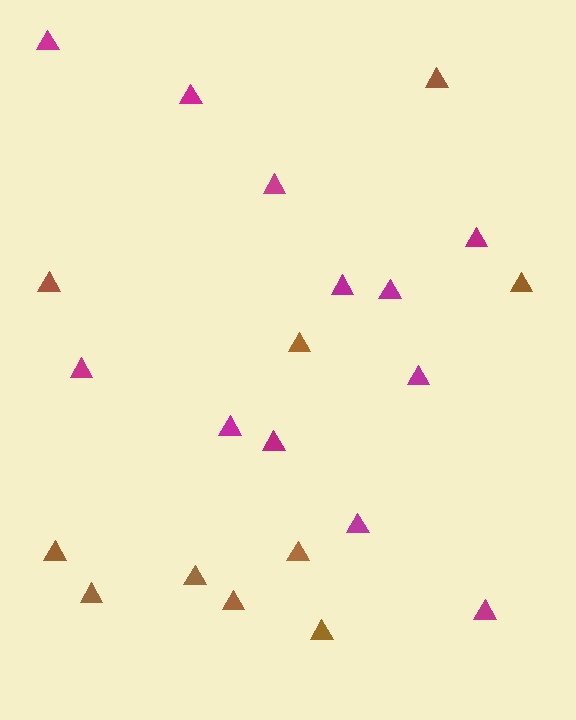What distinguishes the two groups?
There are 2 groups: one group of magenta triangles (12) and one group of brown triangles (10).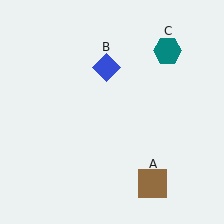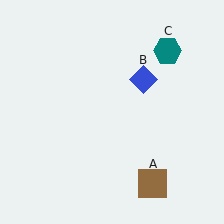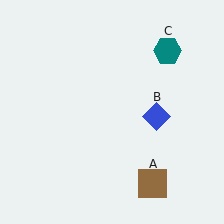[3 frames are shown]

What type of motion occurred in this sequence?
The blue diamond (object B) rotated clockwise around the center of the scene.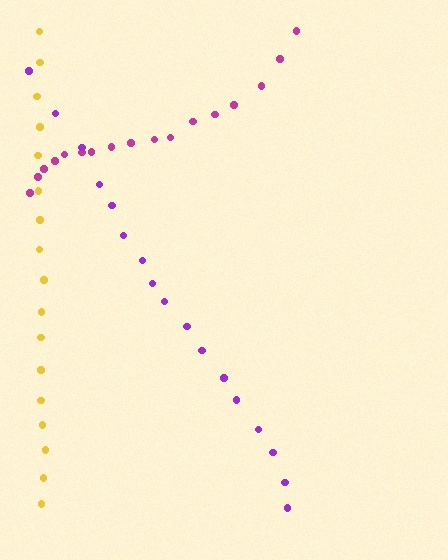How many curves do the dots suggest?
There are 3 distinct paths.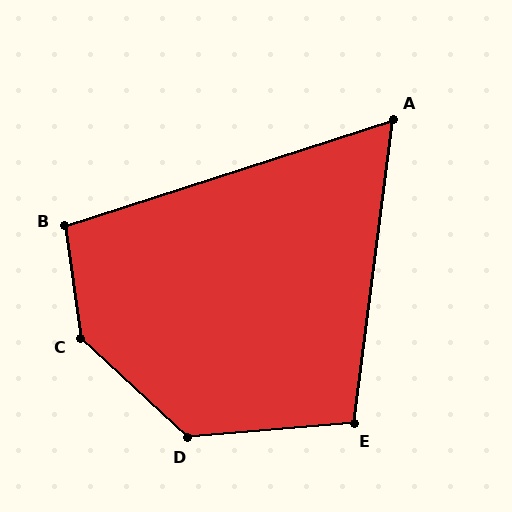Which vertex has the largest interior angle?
C, at approximately 141 degrees.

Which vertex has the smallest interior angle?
A, at approximately 65 degrees.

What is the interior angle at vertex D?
Approximately 132 degrees (obtuse).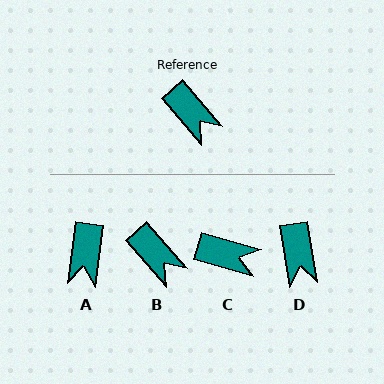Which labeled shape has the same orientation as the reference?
B.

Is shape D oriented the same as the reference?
No, it is off by about 32 degrees.